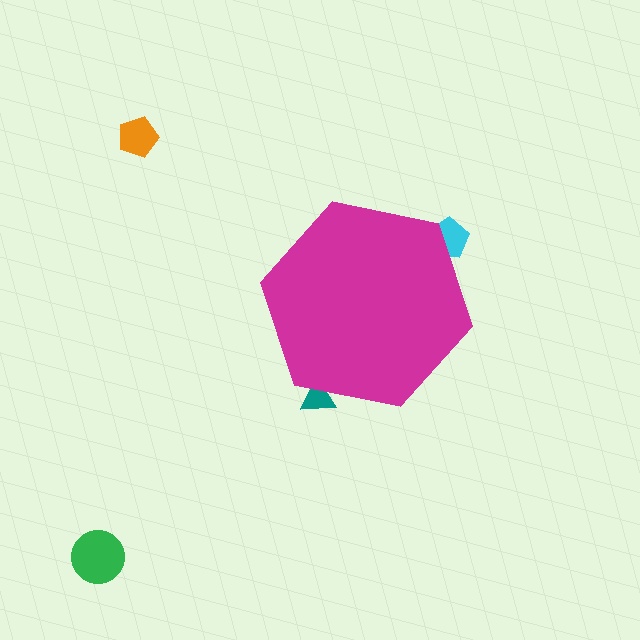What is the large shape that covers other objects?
A magenta hexagon.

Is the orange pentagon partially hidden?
No, the orange pentagon is fully visible.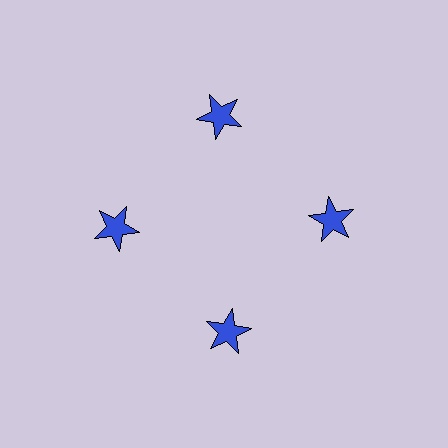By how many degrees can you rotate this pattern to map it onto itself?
The pattern maps onto itself every 90 degrees of rotation.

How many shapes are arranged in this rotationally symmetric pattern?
There are 4 shapes, arranged in 4 groups of 1.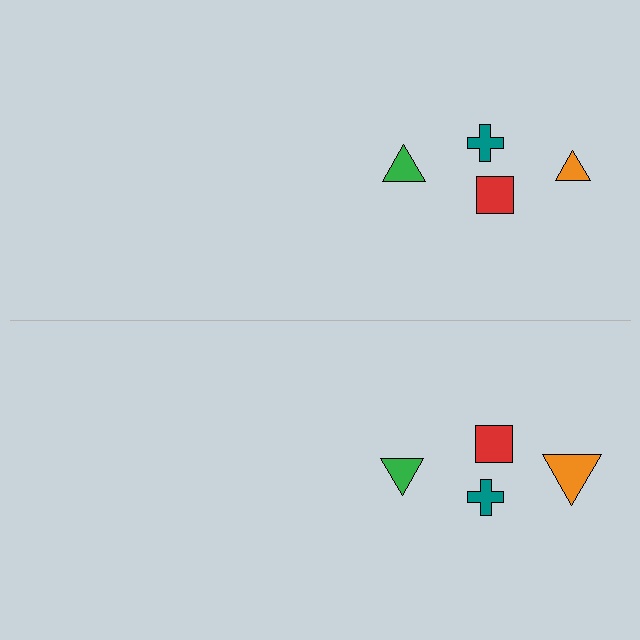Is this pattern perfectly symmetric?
No, the pattern is not perfectly symmetric. The orange triangle on the bottom side has a different size than its mirror counterpart.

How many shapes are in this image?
There are 8 shapes in this image.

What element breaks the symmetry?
The orange triangle on the bottom side has a different size than its mirror counterpart.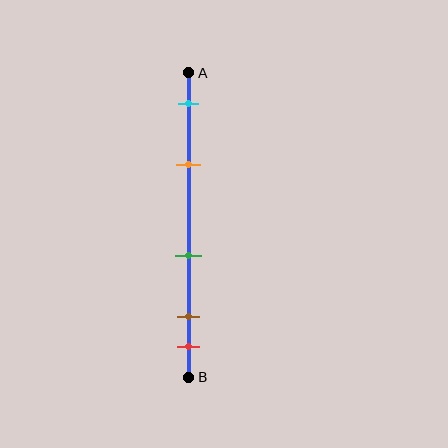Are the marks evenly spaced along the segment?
No, the marks are not evenly spaced.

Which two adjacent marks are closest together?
The brown and red marks are the closest adjacent pair.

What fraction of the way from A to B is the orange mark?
The orange mark is approximately 30% (0.3) of the way from A to B.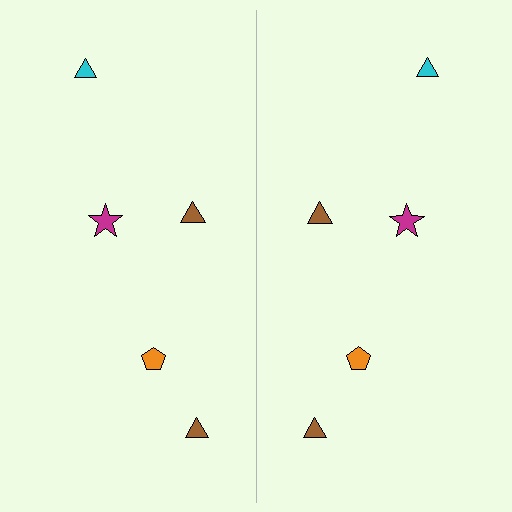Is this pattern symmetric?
Yes, this pattern has bilateral (reflection) symmetry.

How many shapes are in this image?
There are 10 shapes in this image.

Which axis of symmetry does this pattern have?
The pattern has a vertical axis of symmetry running through the center of the image.